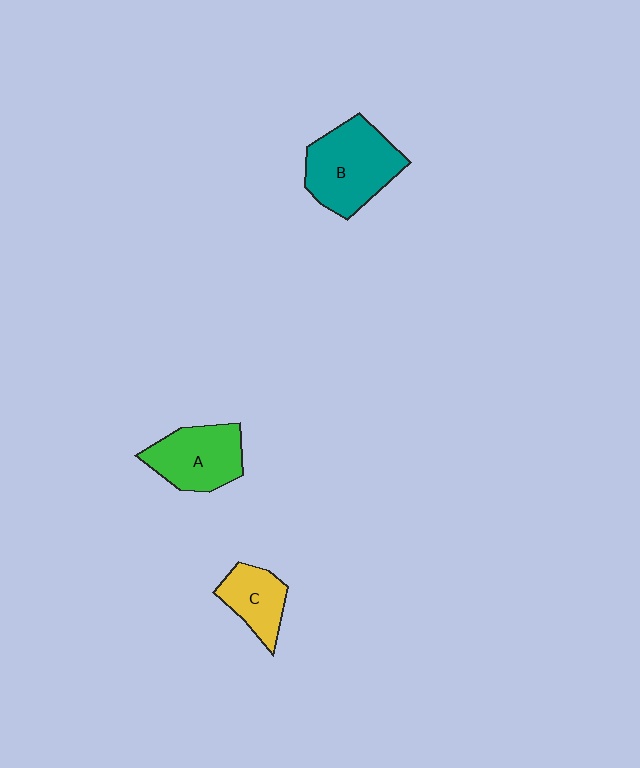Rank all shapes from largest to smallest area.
From largest to smallest: B (teal), A (green), C (yellow).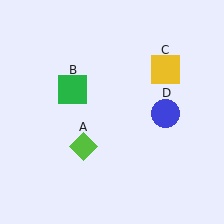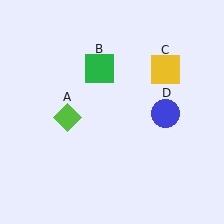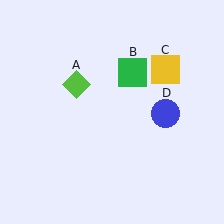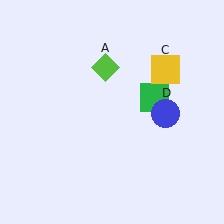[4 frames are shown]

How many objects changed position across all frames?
2 objects changed position: lime diamond (object A), green square (object B).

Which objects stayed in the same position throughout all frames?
Yellow square (object C) and blue circle (object D) remained stationary.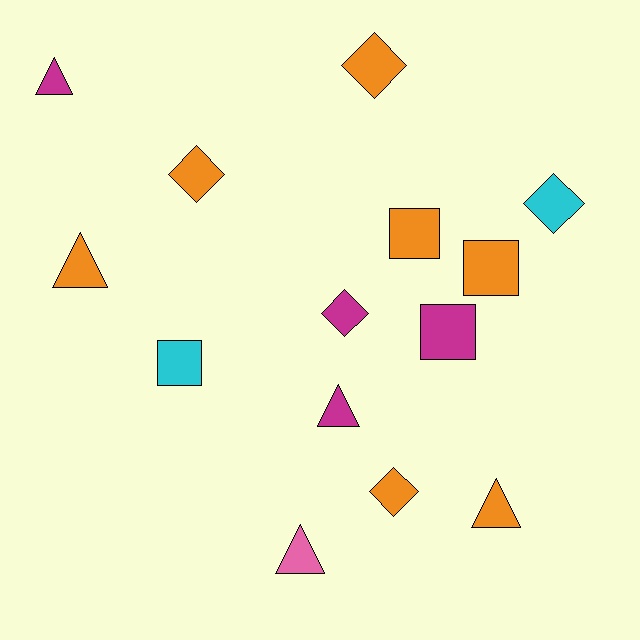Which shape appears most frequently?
Diamond, with 5 objects.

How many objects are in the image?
There are 14 objects.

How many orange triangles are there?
There are 2 orange triangles.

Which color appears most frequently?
Orange, with 7 objects.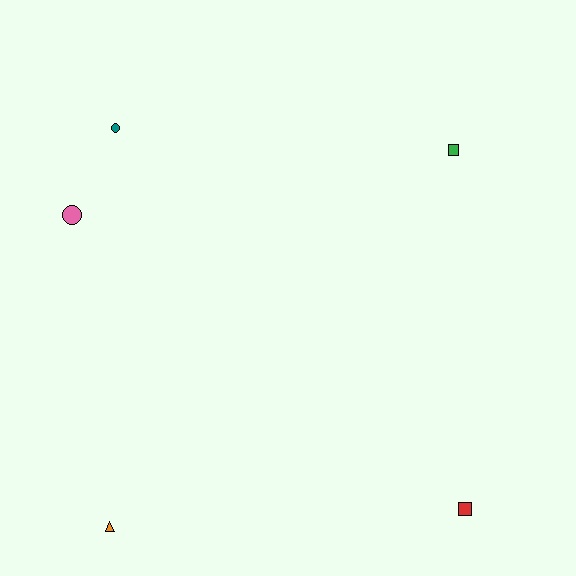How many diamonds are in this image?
There are no diamonds.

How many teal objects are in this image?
There is 1 teal object.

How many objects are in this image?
There are 5 objects.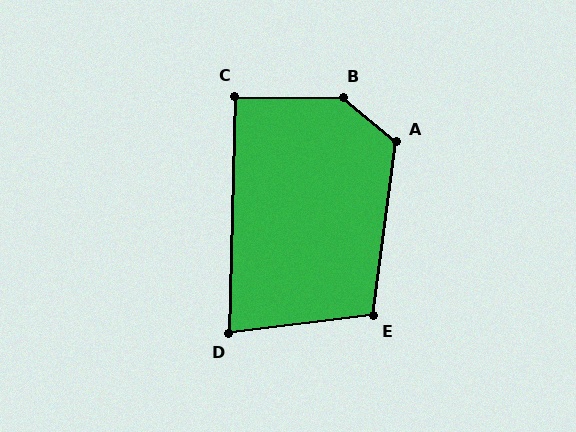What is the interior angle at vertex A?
Approximately 123 degrees (obtuse).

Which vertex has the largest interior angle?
B, at approximately 140 degrees.